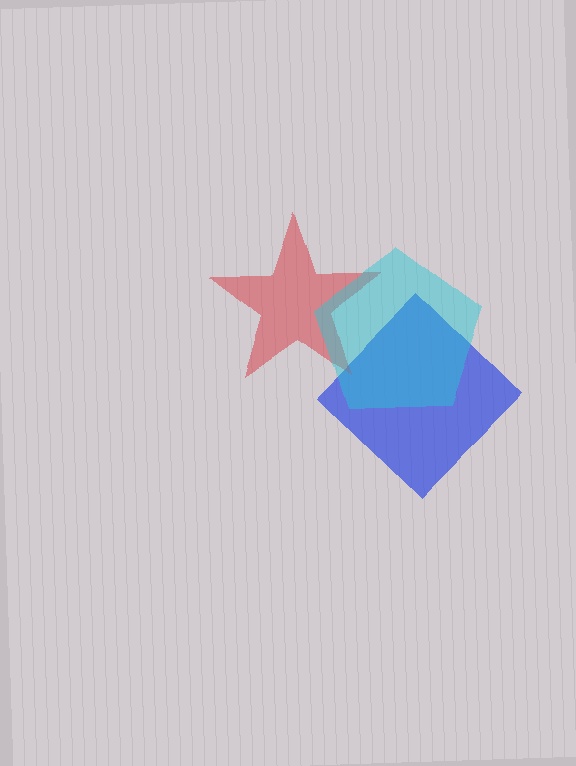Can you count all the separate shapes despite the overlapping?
Yes, there are 3 separate shapes.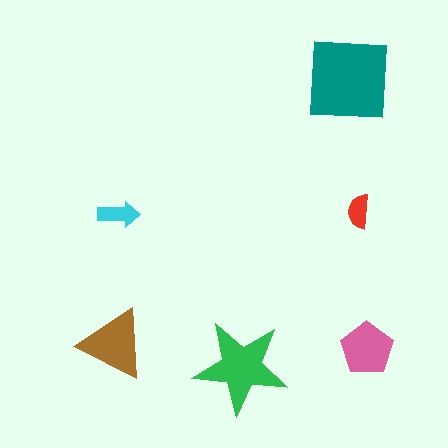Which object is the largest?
The teal square.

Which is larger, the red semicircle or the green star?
The green star.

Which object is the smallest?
The red semicircle.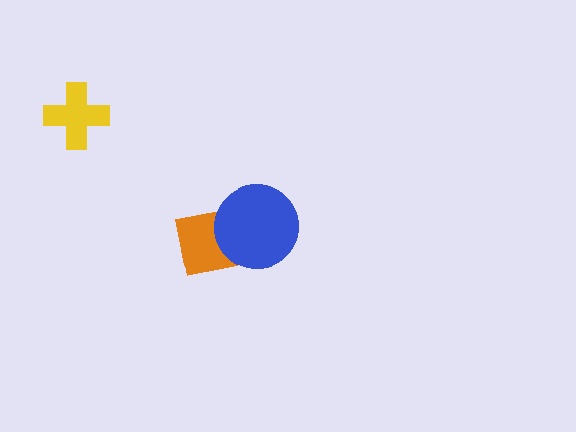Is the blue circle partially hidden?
No, no other shape covers it.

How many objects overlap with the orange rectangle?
1 object overlaps with the orange rectangle.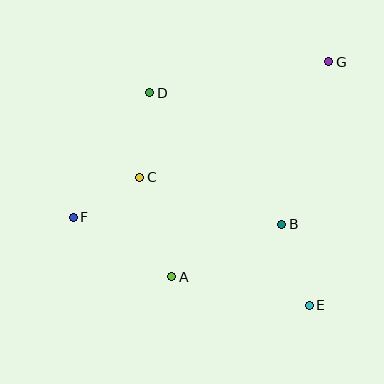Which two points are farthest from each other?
Points F and G are farthest from each other.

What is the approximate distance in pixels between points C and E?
The distance between C and E is approximately 213 pixels.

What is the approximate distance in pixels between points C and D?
The distance between C and D is approximately 85 pixels.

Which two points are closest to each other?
Points C and F are closest to each other.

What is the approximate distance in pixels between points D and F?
The distance between D and F is approximately 146 pixels.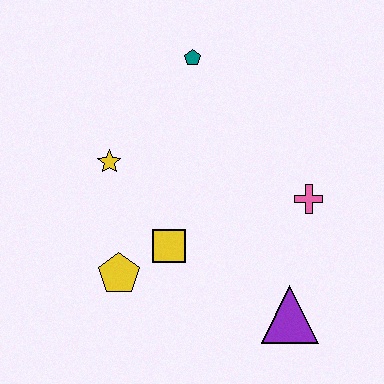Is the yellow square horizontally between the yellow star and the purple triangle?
Yes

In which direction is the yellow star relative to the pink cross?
The yellow star is to the left of the pink cross.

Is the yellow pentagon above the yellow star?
No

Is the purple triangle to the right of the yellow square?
Yes